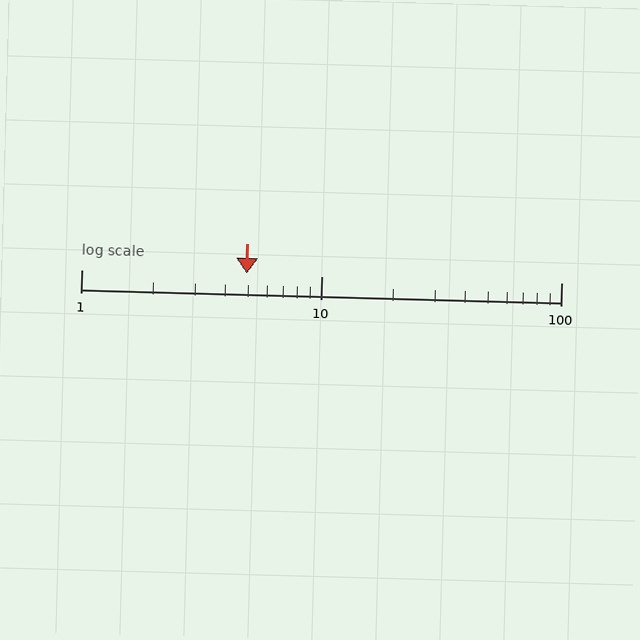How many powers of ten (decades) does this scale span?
The scale spans 2 decades, from 1 to 100.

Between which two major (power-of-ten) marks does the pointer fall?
The pointer is between 1 and 10.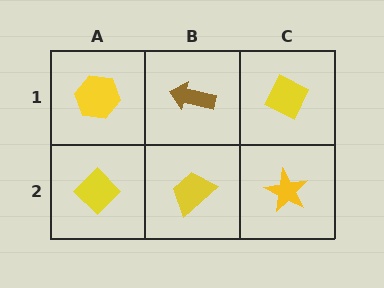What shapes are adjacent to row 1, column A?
A yellow diamond (row 2, column A), a brown arrow (row 1, column B).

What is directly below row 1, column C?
A yellow star.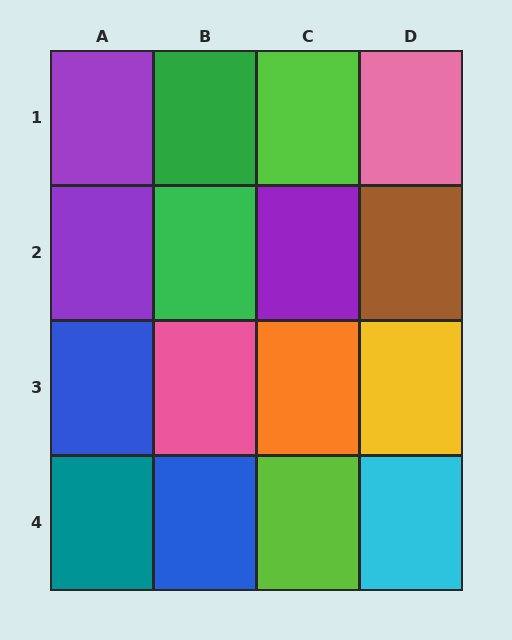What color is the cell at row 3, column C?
Orange.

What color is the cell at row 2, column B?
Green.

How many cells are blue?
2 cells are blue.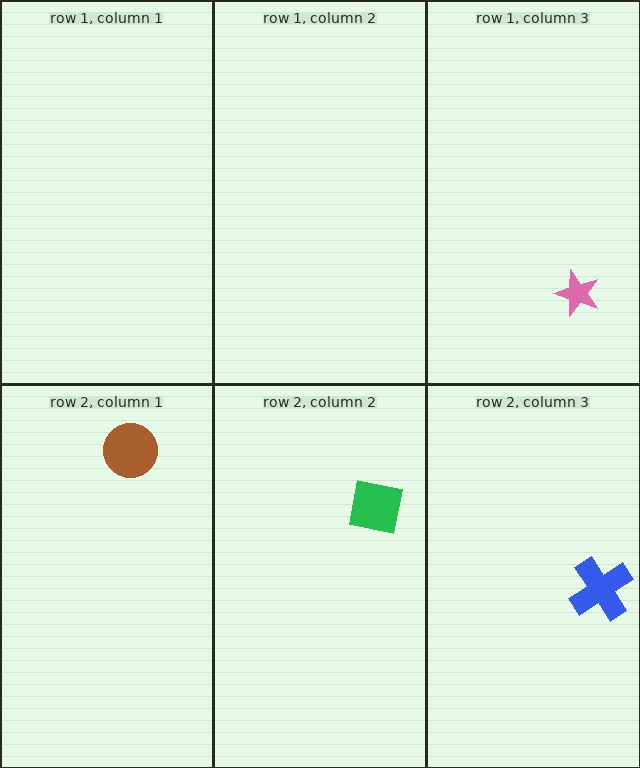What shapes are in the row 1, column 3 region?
The pink star.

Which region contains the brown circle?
The row 2, column 1 region.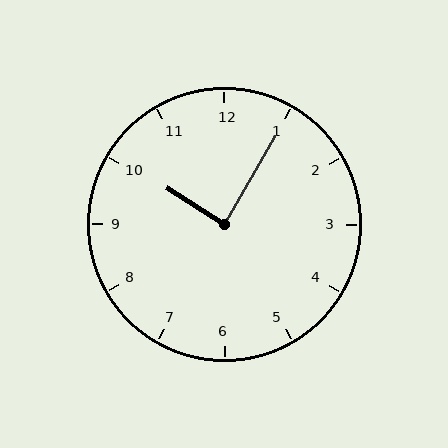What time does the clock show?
10:05.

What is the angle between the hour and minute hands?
Approximately 88 degrees.